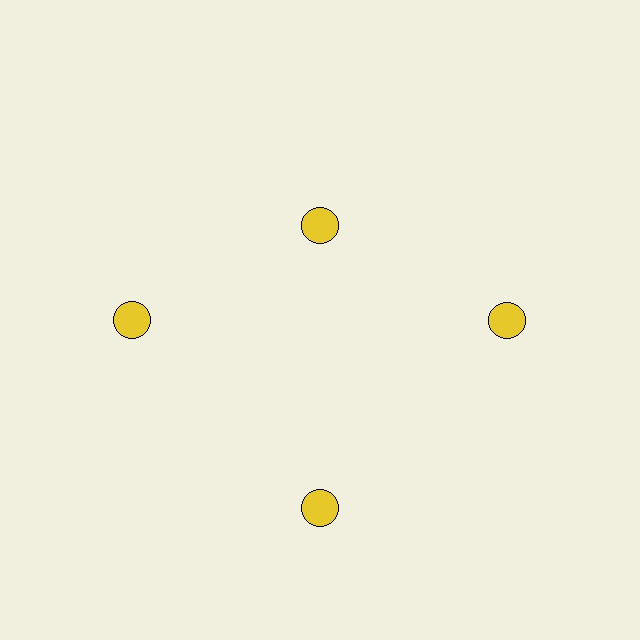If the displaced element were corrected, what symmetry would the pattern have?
It would have 4-fold rotational symmetry — the pattern would map onto itself every 90 degrees.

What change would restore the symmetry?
The symmetry would be restored by moving it outward, back onto the ring so that all 4 circles sit at equal angles and equal distance from the center.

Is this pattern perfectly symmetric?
No. The 4 yellow circles are arranged in a ring, but one element near the 12 o'clock position is pulled inward toward the center, breaking the 4-fold rotational symmetry.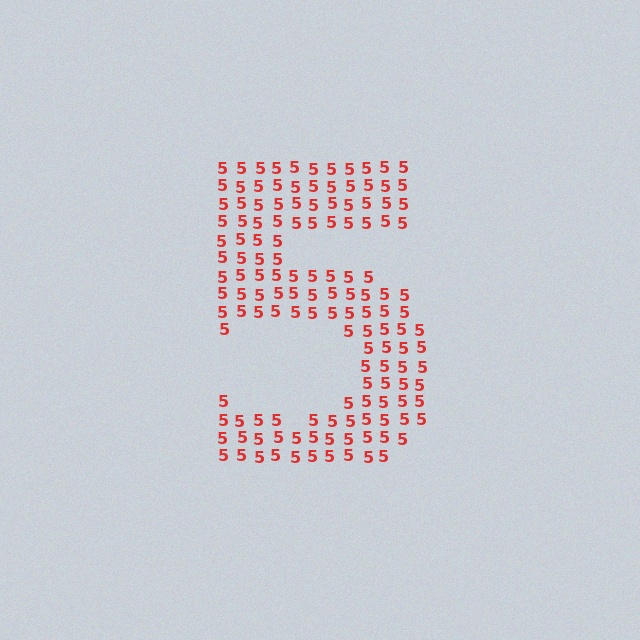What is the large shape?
The large shape is the digit 5.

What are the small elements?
The small elements are digit 5's.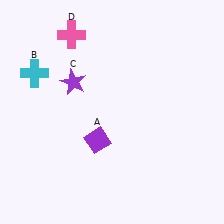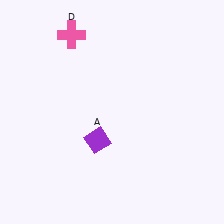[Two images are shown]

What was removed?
The purple star (C), the cyan cross (B) were removed in Image 2.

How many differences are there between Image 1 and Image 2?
There are 2 differences between the two images.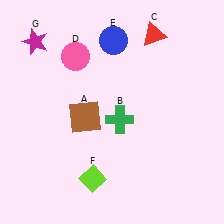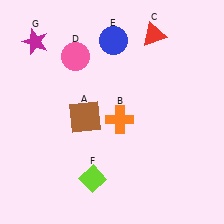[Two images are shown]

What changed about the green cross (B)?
In Image 1, B is green. In Image 2, it changed to orange.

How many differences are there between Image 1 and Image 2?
There is 1 difference between the two images.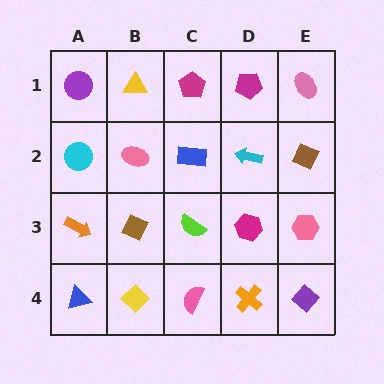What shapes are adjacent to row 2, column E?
A pink ellipse (row 1, column E), a pink hexagon (row 3, column E), a cyan arrow (row 2, column D).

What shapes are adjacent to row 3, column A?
A cyan circle (row 2, column A), a blue triangle (row 4, column A), a brown diamond (row 3, column B).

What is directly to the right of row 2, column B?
A blue rectangle.